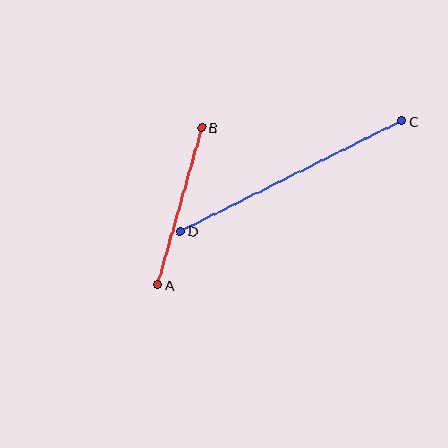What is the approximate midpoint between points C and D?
The midpoint is at approximately (291, 176) pixels.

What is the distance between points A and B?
The distance is approximately 163 pixels.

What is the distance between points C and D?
The distance is approximately 247 pixels.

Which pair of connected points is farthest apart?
Points C and D are farthest apart.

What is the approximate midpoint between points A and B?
The midpoint is at approximately (180, 206) pixels.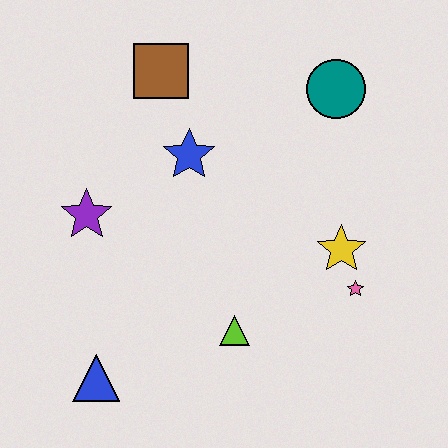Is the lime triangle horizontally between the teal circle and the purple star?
Yes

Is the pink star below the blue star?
Yes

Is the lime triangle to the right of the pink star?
No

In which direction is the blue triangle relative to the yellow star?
The blue triangle is to the left of the yellow star.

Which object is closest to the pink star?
The yellow star is closest to the pink star.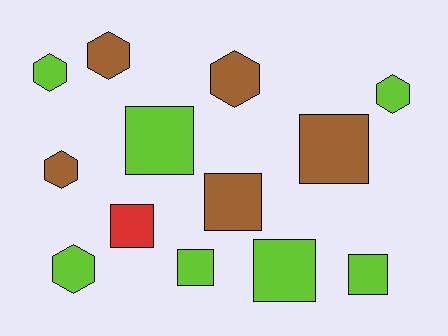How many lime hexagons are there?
There are 3 lime hexagons.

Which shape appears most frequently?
Square, with 7 objects.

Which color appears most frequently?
Lime, with 7 objects.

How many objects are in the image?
There are 13 objects.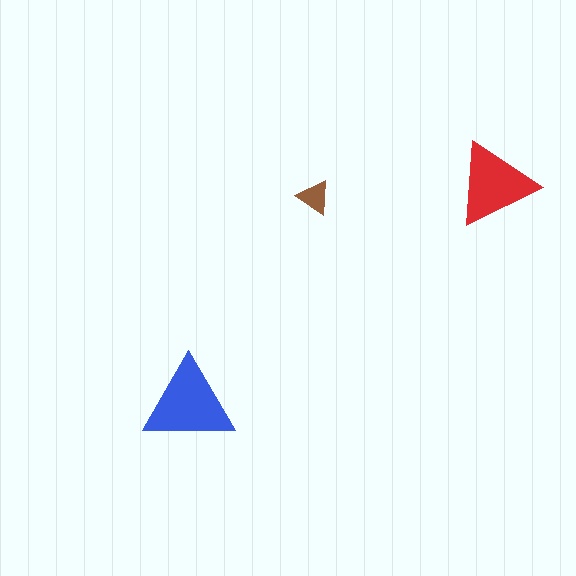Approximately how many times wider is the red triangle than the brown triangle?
About 2.5 times wider.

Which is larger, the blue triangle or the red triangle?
The blue one.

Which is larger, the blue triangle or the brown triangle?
The blue one.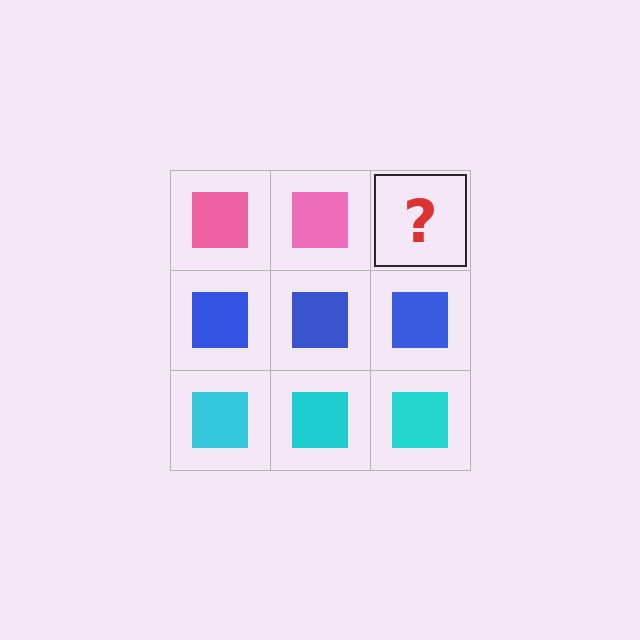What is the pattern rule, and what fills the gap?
The rule is that each row has a consistent color. The gap should be filled with a pink square.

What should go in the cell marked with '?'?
The missing cell should contain a pink square.